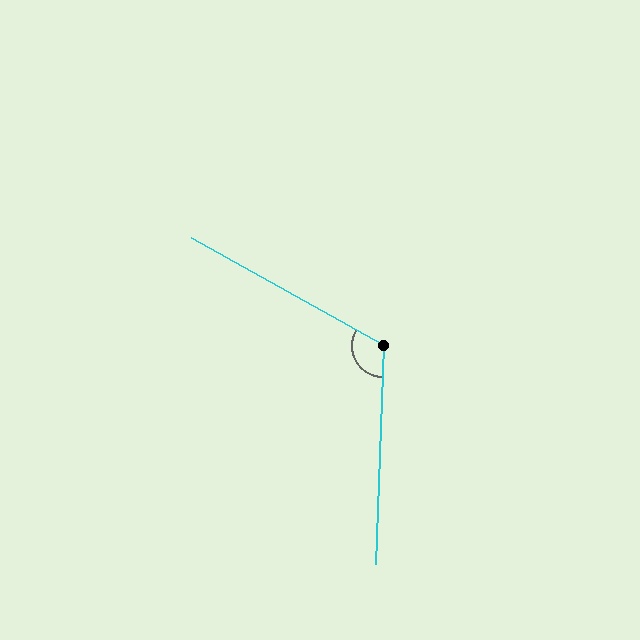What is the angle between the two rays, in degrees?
Approximately 117 degrees.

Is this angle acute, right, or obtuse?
It is obtuse.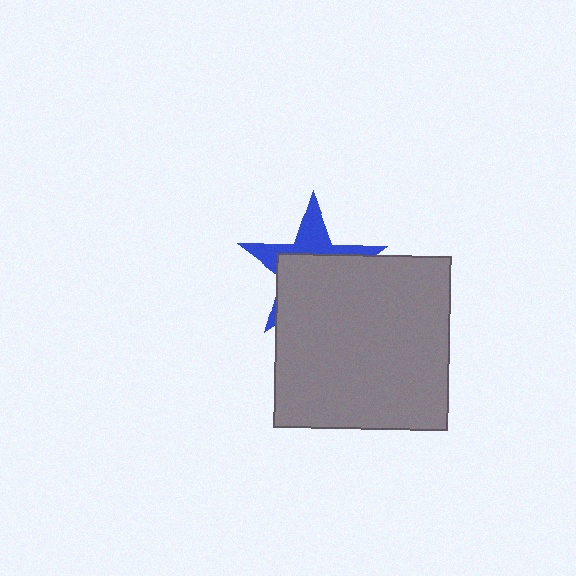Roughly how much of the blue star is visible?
A small part of it is visible (roughly 38%).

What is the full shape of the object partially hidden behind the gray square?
The partially hidden object is a blue star.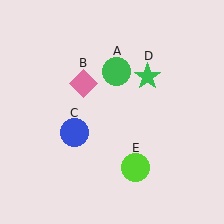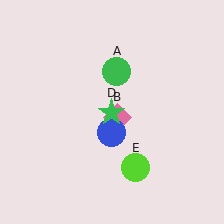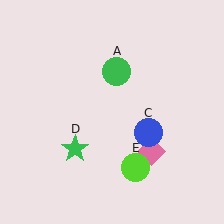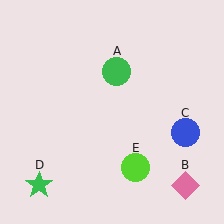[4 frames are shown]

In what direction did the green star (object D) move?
The green star (object D) moved down and to the left.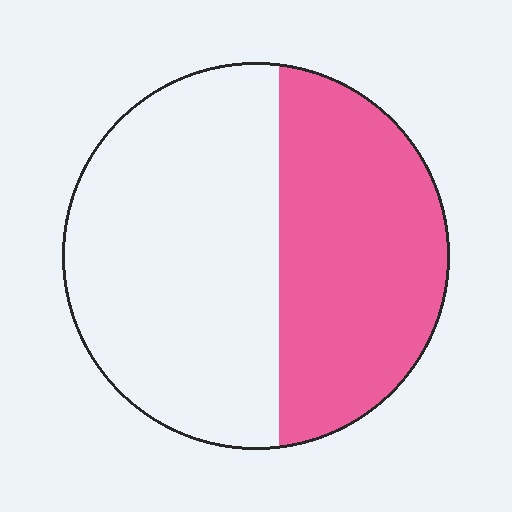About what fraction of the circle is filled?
About two fifths (2/5).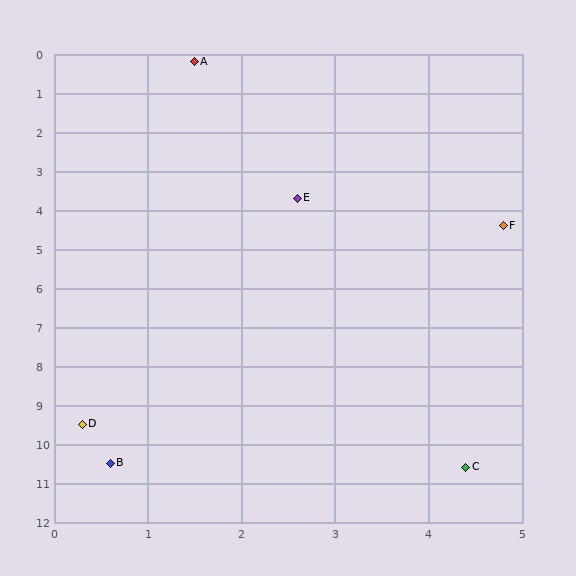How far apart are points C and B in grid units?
Points C and B are about 3.8 grid units apart.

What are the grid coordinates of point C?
Point C is at approximately (4.4, 10.6).